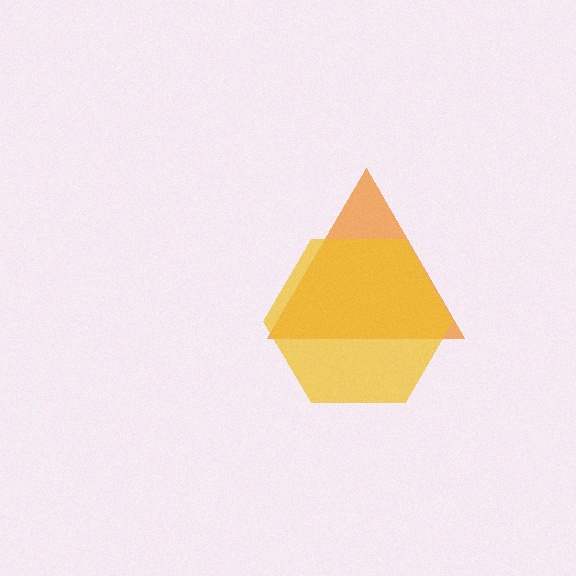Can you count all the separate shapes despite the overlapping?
Yes, there are 2 separate shapes.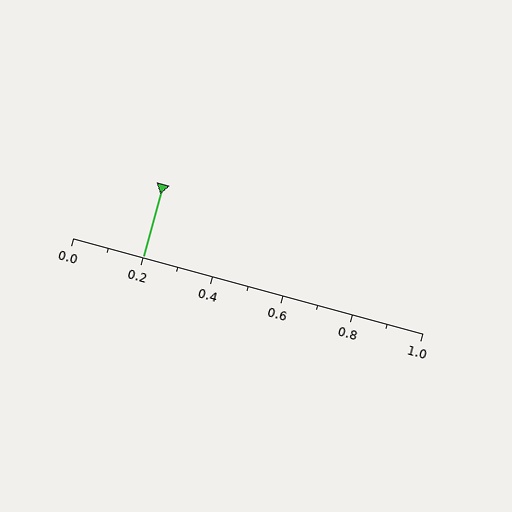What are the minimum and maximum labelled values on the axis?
The axis runs from 0.0 to 1.0.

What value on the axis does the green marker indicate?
The marker indicates approximately 0.2.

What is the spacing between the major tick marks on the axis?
The major ticks are spaced 0.2 apart.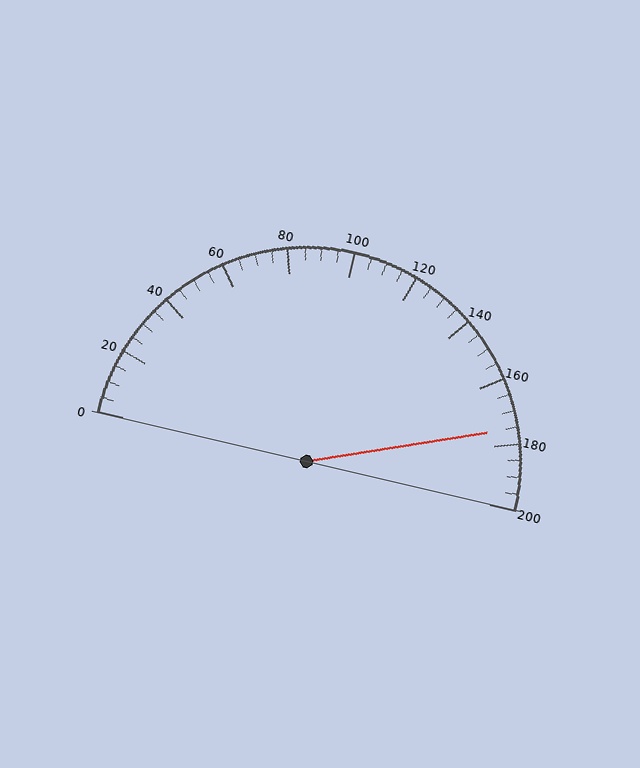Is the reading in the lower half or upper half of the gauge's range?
The reading is in the upper half of the range (0 to 200).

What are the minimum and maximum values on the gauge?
The gauge ranges from 0 to 200.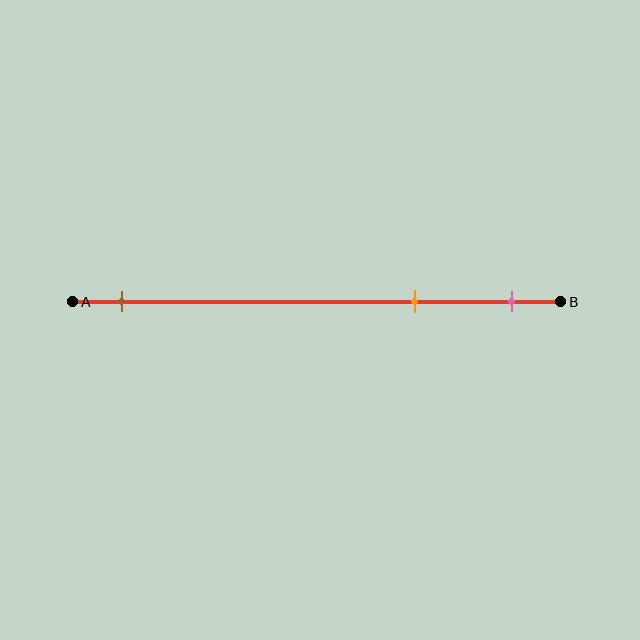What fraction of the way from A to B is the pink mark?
The pink mark is approximately 90% (0.9) of the way from A to B.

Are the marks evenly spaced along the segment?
No, the marks are not evenly spaced.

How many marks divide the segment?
There are 3 marks dividing the segment.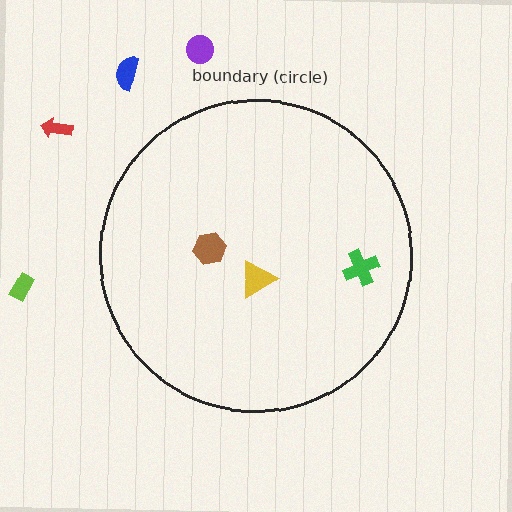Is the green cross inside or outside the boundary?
Inside.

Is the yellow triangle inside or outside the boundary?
Inside.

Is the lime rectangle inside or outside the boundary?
Outside.